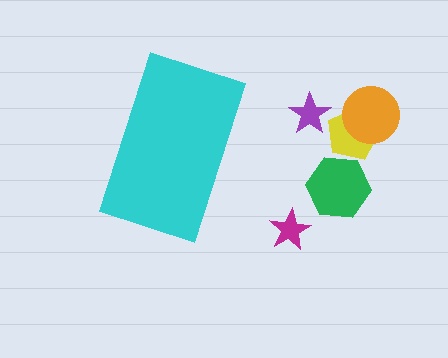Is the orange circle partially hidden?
No, the orange circle is fully visible.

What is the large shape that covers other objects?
A cyan rectangle.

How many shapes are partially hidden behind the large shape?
0 shapes are partially hidden.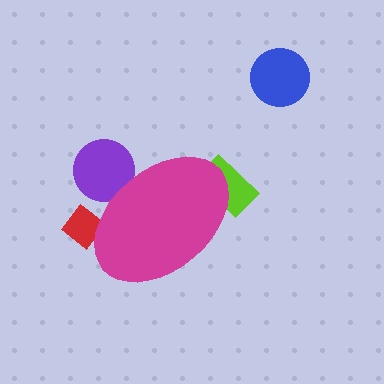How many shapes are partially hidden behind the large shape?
3 shapes are partially hidden.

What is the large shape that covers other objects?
A magenta ellipse.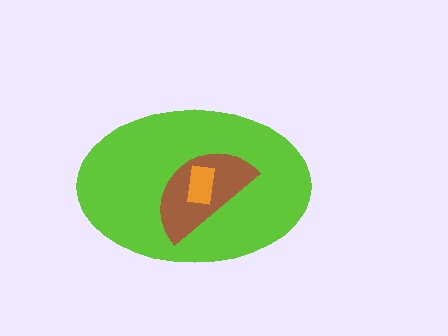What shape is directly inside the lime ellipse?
The brown semicircle.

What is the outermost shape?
The lime ellipse.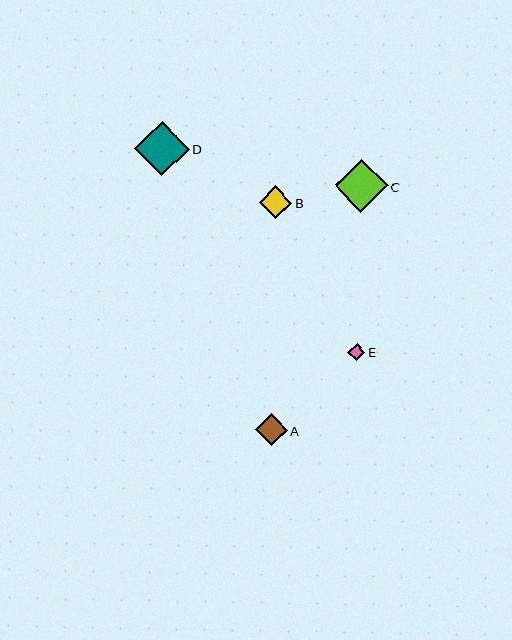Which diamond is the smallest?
Diamond E is the smallest with a size of approximately 17 pixels.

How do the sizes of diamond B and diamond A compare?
Diamond B and diamond A are approximately the same size.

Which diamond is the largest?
Diamond D is the largest with a size of approximately 54 pixels.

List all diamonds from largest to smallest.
From largest to smallest: D, C, B, A, E.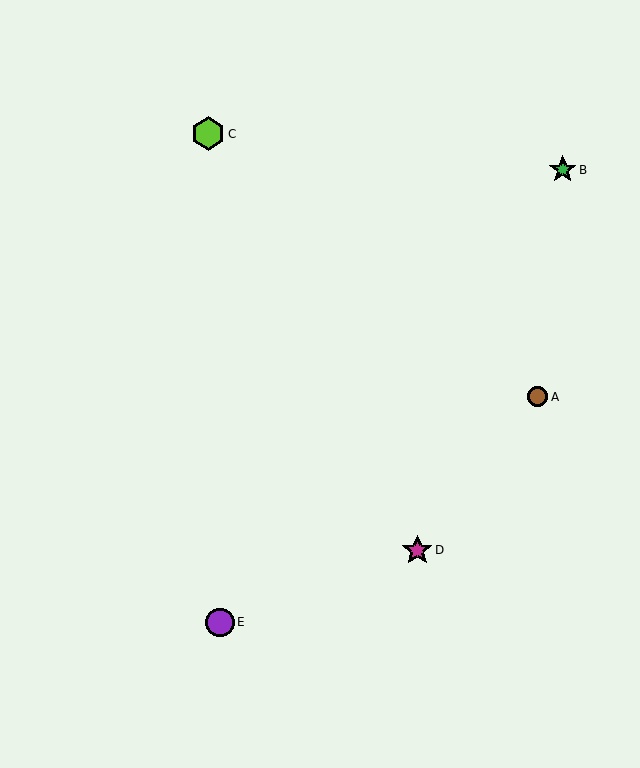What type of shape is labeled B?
Shape B is a green star.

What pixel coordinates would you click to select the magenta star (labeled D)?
Click at (417, 550) to select the magenta star D.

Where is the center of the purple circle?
The center of the purple circle is at (220, 622).